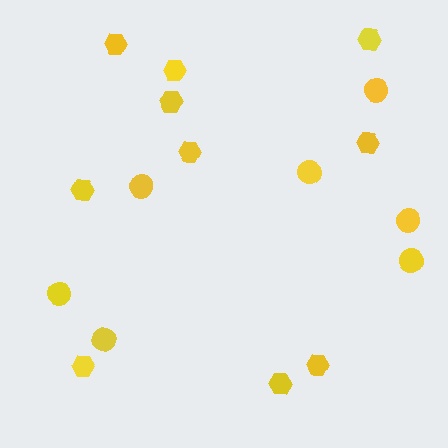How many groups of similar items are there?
There are 2 groups: one group of circles (7) and one group of hexagons (10).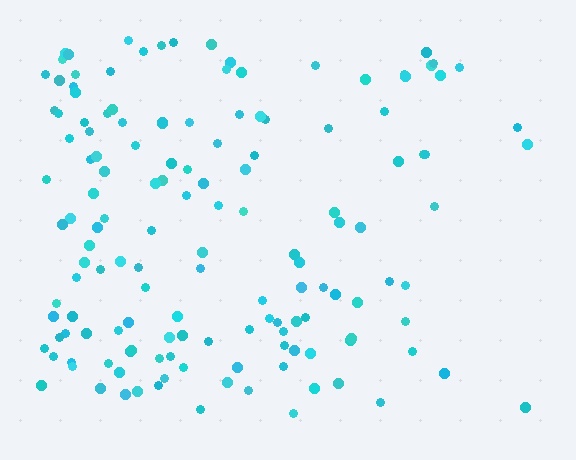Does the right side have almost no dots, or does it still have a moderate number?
Still a moderate number, just noticeably fewer than the left.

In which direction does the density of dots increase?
From right to left, with the left side densest.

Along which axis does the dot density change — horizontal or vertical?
Horizontal.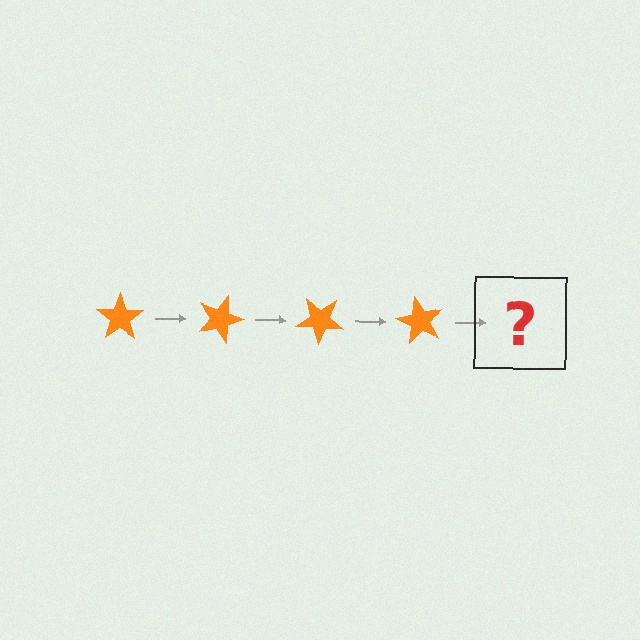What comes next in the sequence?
The next element should be an orange star rotated 80 degrees.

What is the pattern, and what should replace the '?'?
The pattern is that the star rotates 20 degrees each step. The '?' should be an orange star rotated 80 degrees.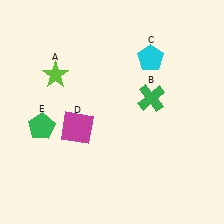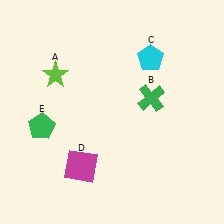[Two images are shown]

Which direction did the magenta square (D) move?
The magenta square (D) moved down.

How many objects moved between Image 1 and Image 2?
1 object moved between the two images.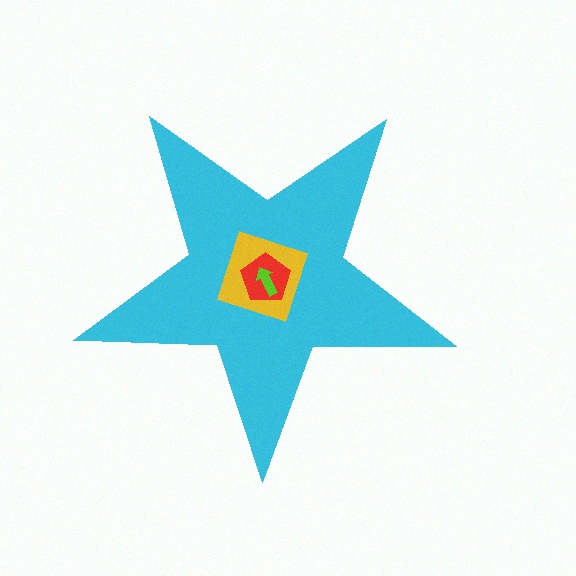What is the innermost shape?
The lime arrow.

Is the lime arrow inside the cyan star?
Yes.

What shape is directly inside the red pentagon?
The lime arrow.